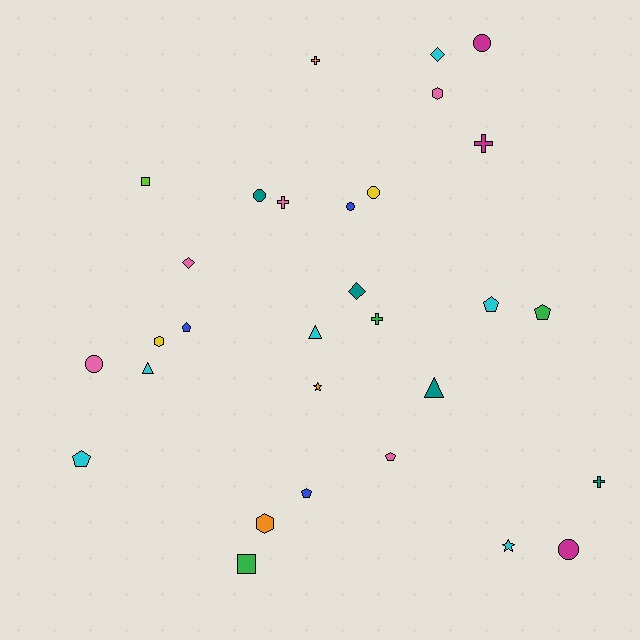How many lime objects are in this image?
There is 1 lime object.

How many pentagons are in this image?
There are 6 pentagons.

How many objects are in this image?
There are 30 objects.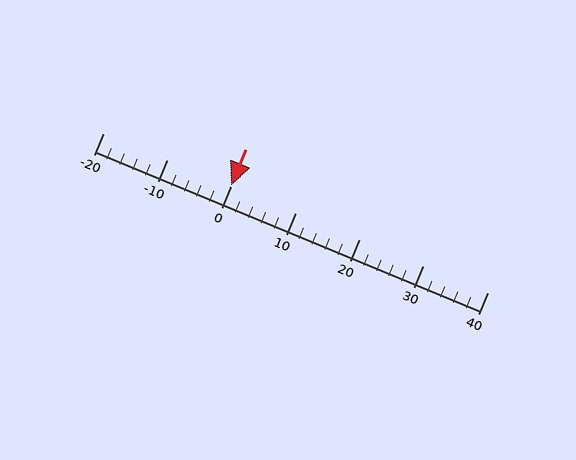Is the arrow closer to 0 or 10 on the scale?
The arrow is closer to 0.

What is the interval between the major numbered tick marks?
The major tick marks are spaced 10 units apart.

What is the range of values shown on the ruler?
The ruler shows values from -20 to 40.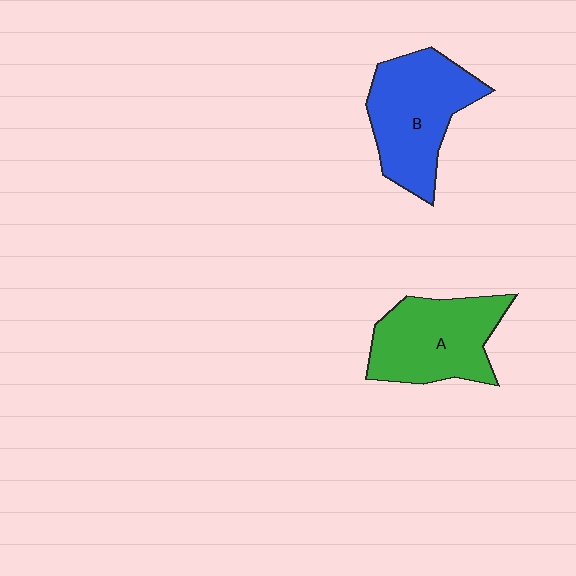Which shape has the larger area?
Shape B (blue).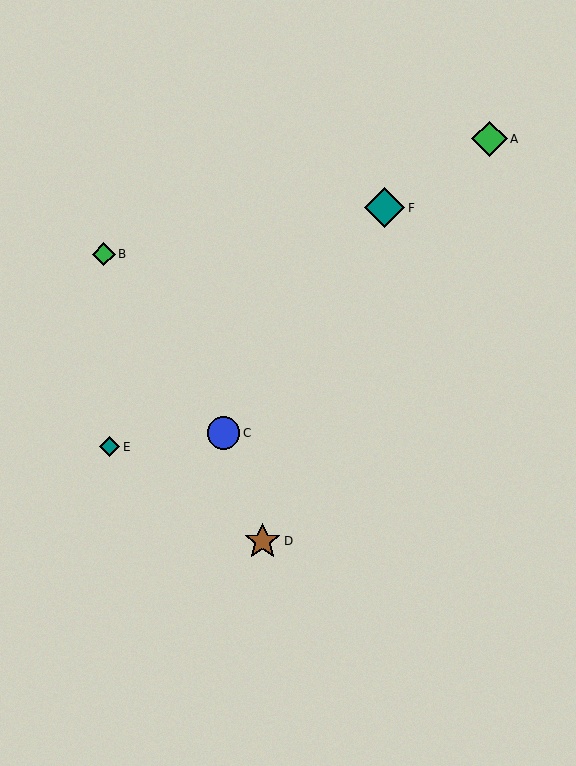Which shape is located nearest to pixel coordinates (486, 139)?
The green diamond (labeled A) at (489, 139) is nearest to that location.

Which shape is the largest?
The teal diamond (labeled F) is the largest.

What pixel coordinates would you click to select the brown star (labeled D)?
Click at (263, 541) to select the brown star D.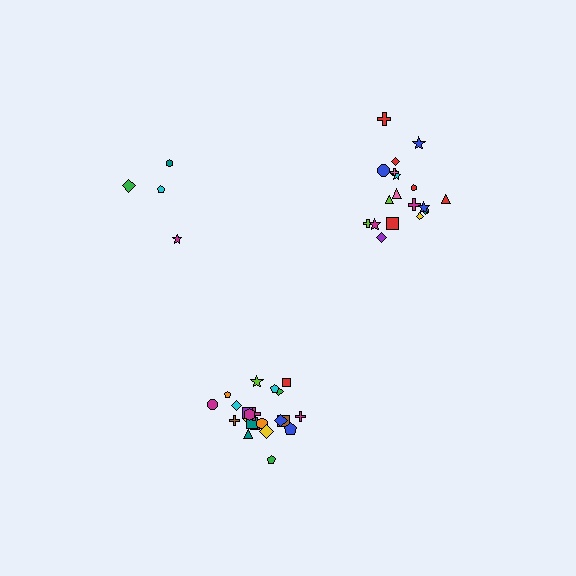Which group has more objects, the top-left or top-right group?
The top-right group.